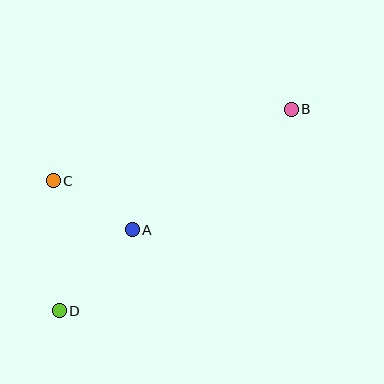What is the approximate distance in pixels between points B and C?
The distance between B and C is approximately 248 pixels.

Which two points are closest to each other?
Points A and C are closest to each other.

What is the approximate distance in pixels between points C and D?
The distance between C and D is approximately 130 pixels.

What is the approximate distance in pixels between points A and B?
The distance between A and B is approximately 199 pixels.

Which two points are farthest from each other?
Points B and D are farthest from each other.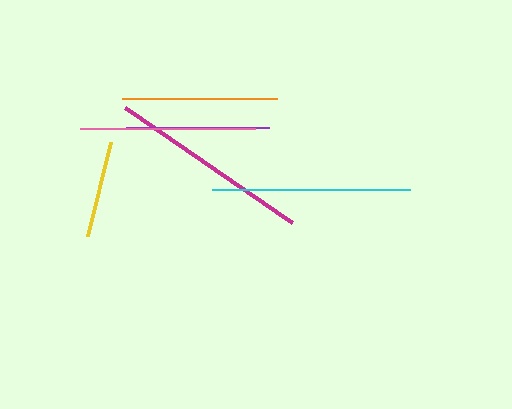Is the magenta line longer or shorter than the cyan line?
The magenta line is longer than the cyan line.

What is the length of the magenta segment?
The magenta segment is approximately 203 pixels long.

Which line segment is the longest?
The magenta line is the longest at approximately 203 pixels.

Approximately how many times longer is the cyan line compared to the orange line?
The cyan line is approximately 1.3 times the length of the orange line.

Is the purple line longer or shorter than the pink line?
The pink line is longer than the purple line.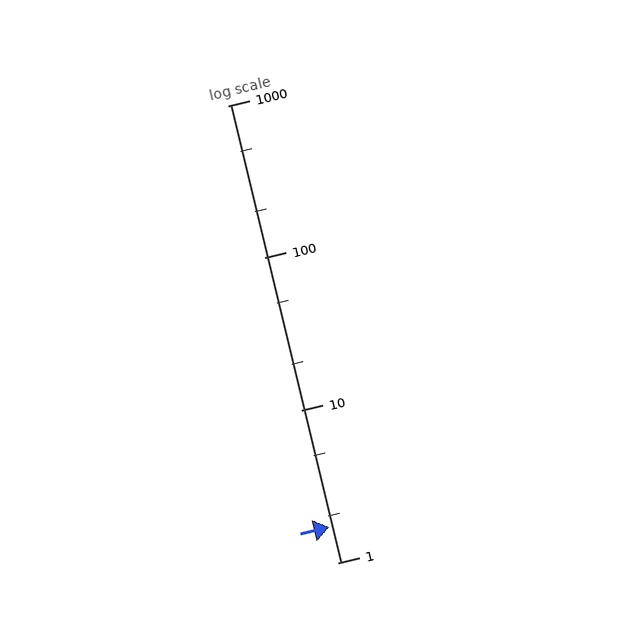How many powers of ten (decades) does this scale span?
The scale spans 3 decades, from 1 to 1000.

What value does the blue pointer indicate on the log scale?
The pointer indicates approximately 1.7.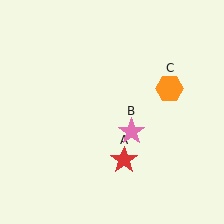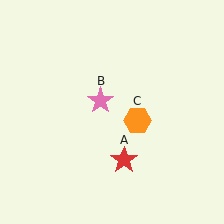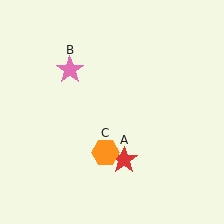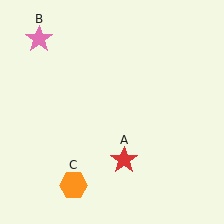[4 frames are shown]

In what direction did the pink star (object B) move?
The pink star (object B) moved up and to the left.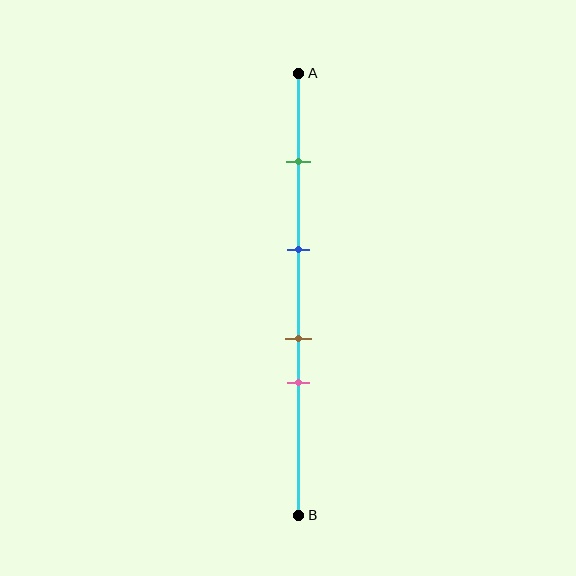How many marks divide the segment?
There are 4 marks dividing the segment.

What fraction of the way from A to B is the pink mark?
The pink mark is approximately 70% (0.7) of the way from A to B.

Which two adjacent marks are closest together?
The brown and pink marks are the closest adjacent pair.